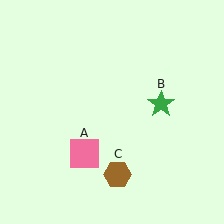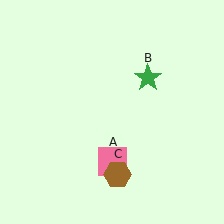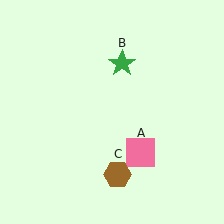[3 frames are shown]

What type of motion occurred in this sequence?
The pink square (object A), green star (object B) rotated counterclockwise around the center of the scene.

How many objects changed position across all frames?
2 objects changed position: pink square (object A), green star (object B).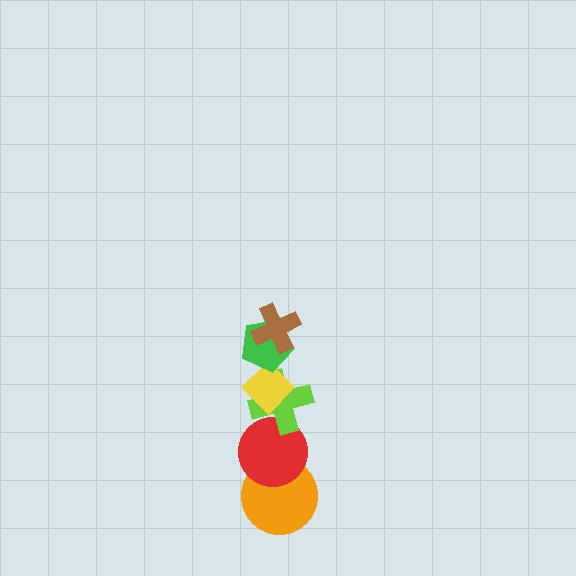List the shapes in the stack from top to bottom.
From top to bottom: the brown cross, the green pentagon, the yellow diamond, the lime cross, the red circle, the orange circle.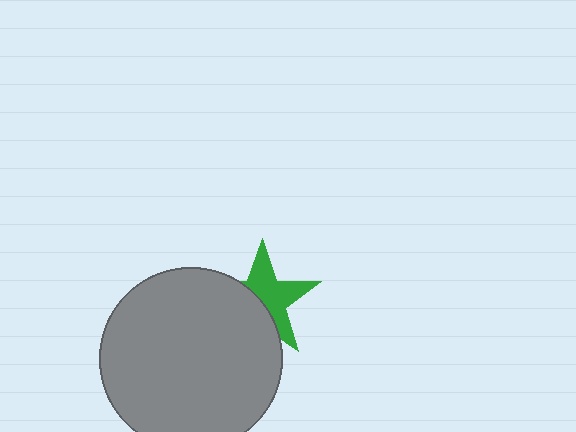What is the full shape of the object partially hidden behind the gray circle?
The partially hidden object is a green star.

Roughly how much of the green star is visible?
About half of it is visible (roughly 55%).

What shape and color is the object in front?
The object in front is a gray circle.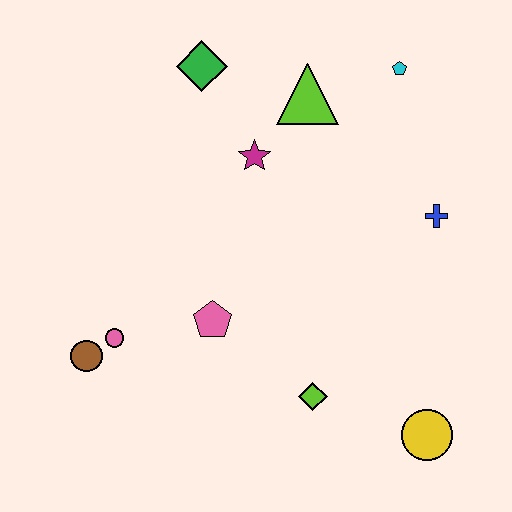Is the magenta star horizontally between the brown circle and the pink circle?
No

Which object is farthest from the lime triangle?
The yellow circle is farthest from the lime triangle.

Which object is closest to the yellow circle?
The lime diamond is closest to the yellow circle.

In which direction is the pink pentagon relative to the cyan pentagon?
The pink pentagon is below the cyan pentagon.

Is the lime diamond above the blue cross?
No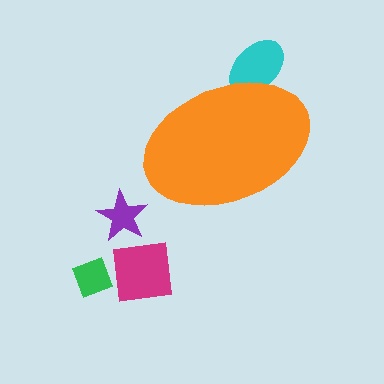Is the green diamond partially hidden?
No, the green diamond is fully visible.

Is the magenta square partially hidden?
No, the magenta square is fully visible.